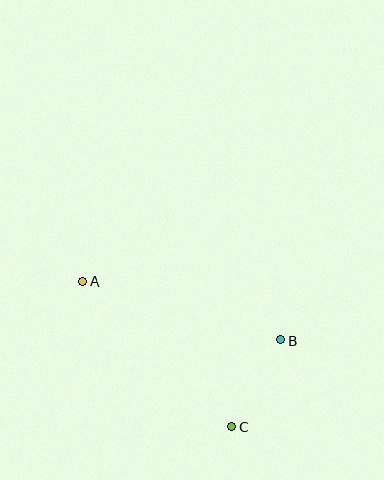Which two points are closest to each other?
Points B and C are closest to each other.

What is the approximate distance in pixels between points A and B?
The distance between A and B is approximately 207 pixels.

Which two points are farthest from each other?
Points A and C are farthest from each other.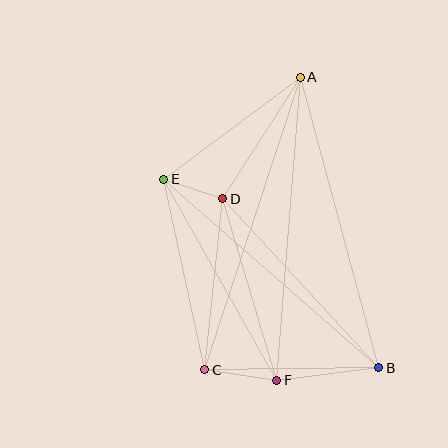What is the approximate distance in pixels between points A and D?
The distance between A and D is approximately 144 pixels.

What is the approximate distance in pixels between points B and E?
The distance between B and E is approximately 286 pixels.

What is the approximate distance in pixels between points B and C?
The distance between B and C is approximately 174 pixels.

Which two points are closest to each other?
Points D and E are closest to each other.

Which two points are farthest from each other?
Points A and C are farthest from each other.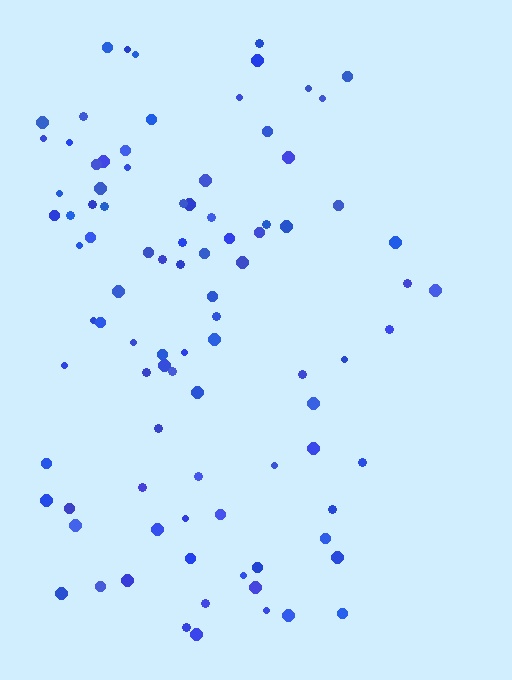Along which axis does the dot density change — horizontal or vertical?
Horizontal.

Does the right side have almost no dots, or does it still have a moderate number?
Still a moderate number, just noticeably fewer than the left.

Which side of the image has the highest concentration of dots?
The left.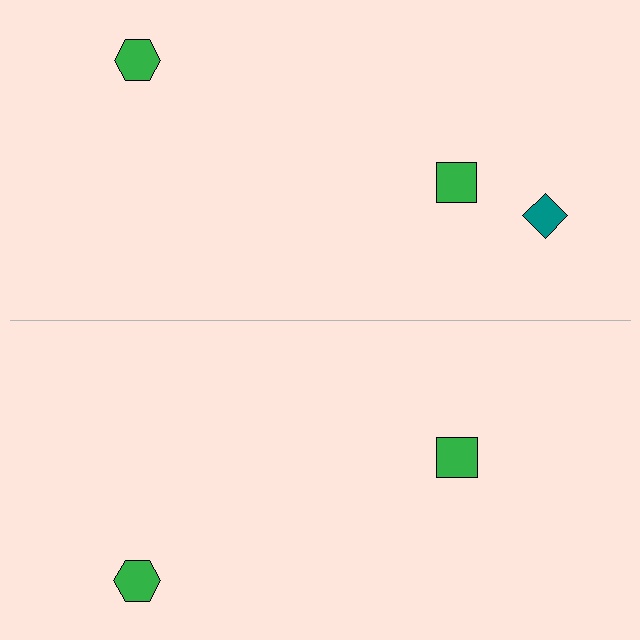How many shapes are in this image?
There are 5 shapes in this image.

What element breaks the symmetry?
A teal diamond is missing from the bottom side.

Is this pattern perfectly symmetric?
No, the pattern is not perfectly symmetric. A teal diamond is missing from the bottom side.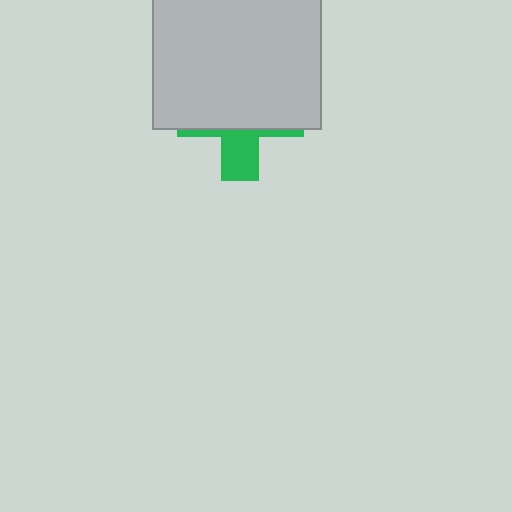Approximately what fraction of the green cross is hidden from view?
Roughly 68% of the green cross is hidden behind the light gray rectangle.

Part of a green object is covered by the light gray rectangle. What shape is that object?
It is a cross.